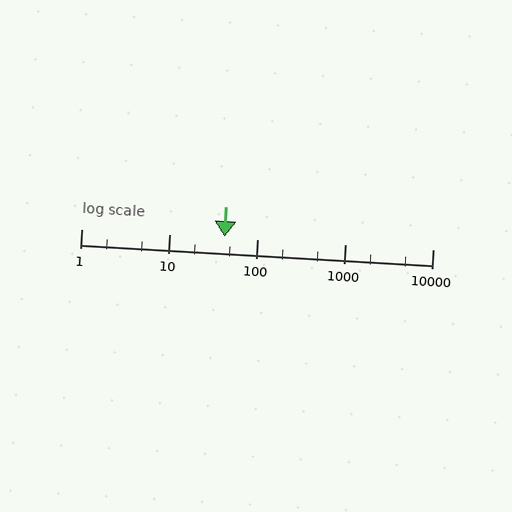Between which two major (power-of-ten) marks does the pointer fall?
The pointer is between 10 and 100.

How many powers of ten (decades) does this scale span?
The scale spans 4 decades, from 1 to 10000.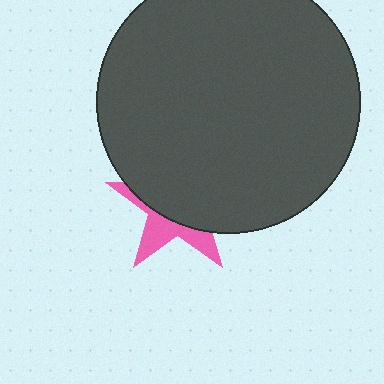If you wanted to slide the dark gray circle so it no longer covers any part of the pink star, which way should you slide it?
Slide it up — that is the most direct way to separate the two shapes.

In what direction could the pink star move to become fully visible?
The pink star could move down. That would shift it out from behind the dark gray circle entirely.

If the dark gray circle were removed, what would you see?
You would see the complete pink star.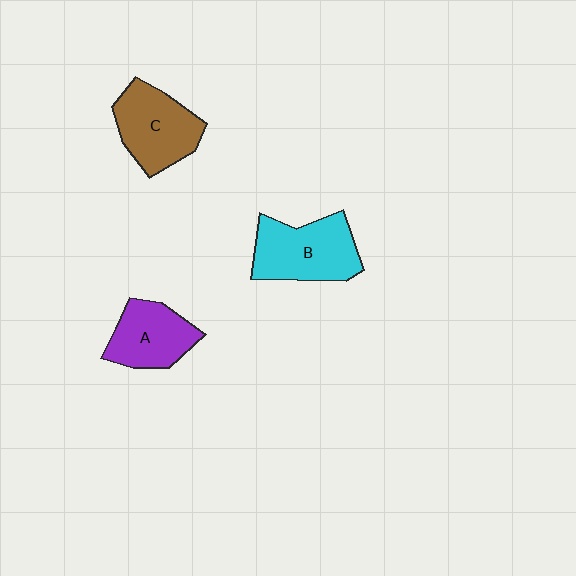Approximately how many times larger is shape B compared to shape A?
Approximately 1.3 times.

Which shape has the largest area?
Shape B (cyan).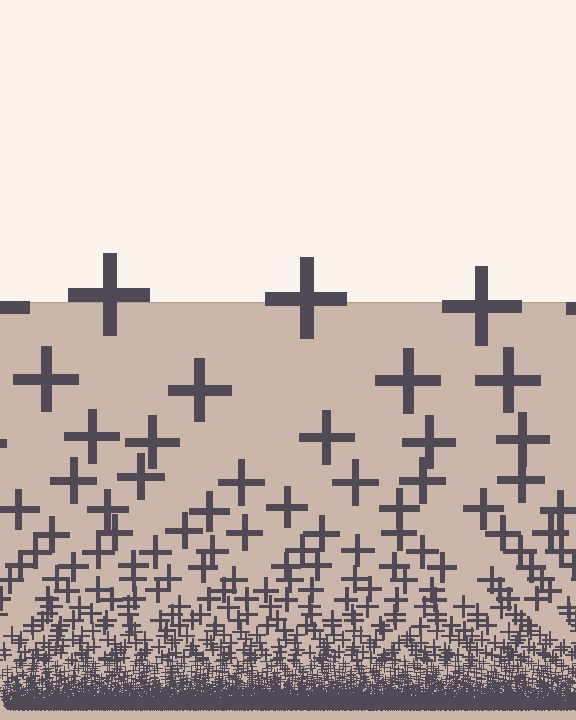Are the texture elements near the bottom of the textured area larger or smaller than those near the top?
Smaller. The gradient is inverted — elements near the bottom are smaller and denser.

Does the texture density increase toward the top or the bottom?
Density increases toward the bottom.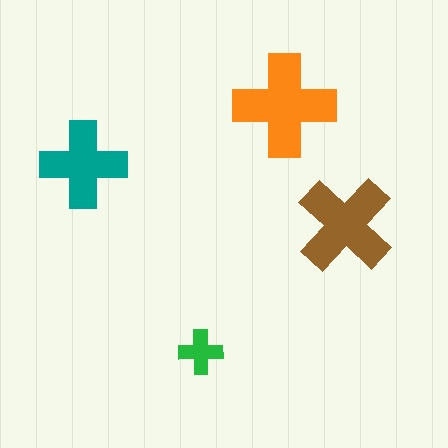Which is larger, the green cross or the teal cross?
The teal one.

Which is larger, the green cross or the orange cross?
The orange one.